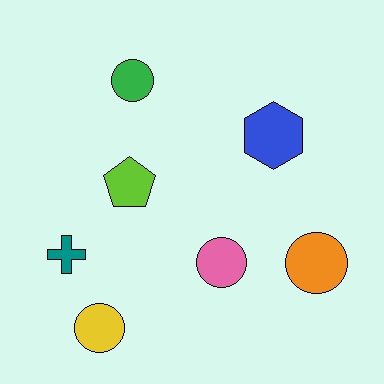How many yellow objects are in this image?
There is 1 yellow object.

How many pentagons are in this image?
There is 1 pentagon.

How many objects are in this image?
There are 7 objects.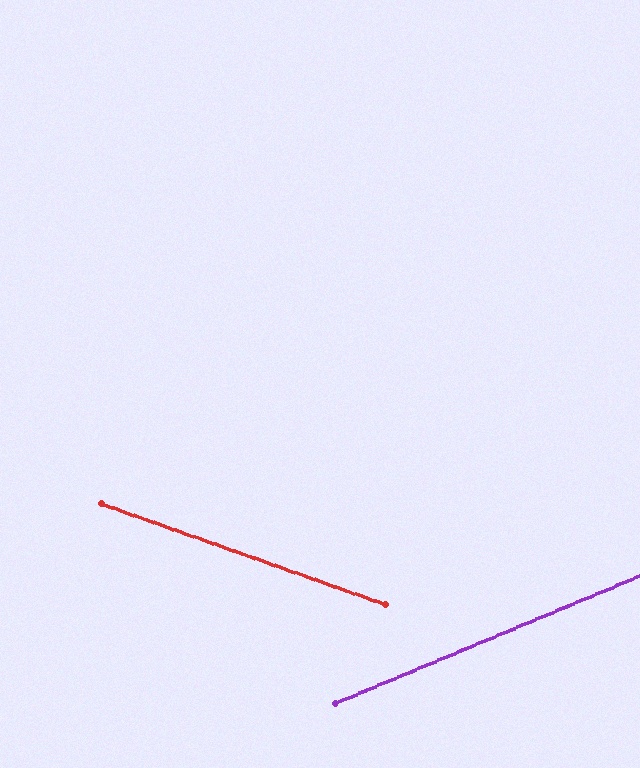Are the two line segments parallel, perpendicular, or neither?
Neither parallel nor perpendicular — they differ by about 42°.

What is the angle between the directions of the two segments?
Approximately 42 degrees.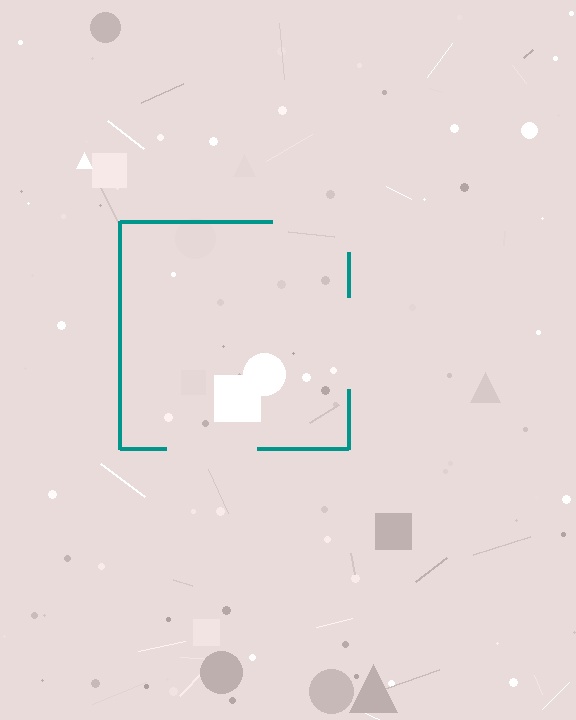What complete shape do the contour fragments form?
The contour fragments form a square.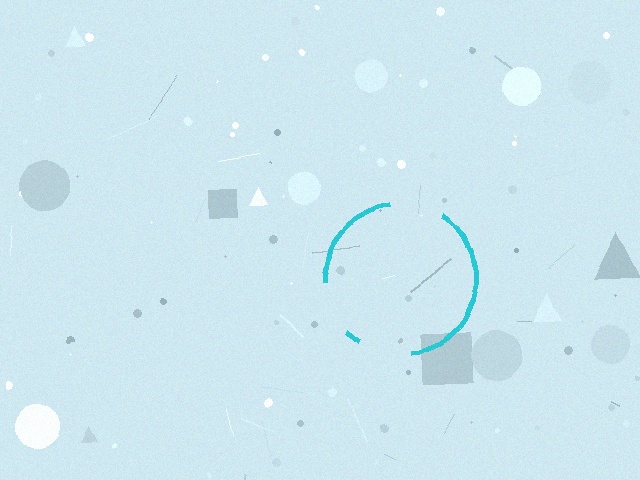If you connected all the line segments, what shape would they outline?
They would outline a circle.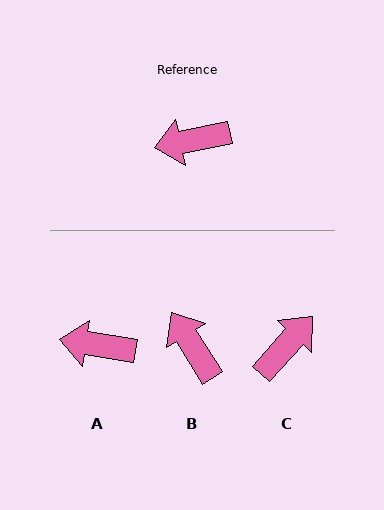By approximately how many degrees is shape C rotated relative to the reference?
Approximately 144 degrees clockwise.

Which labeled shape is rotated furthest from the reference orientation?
C, about 144 degrees away.